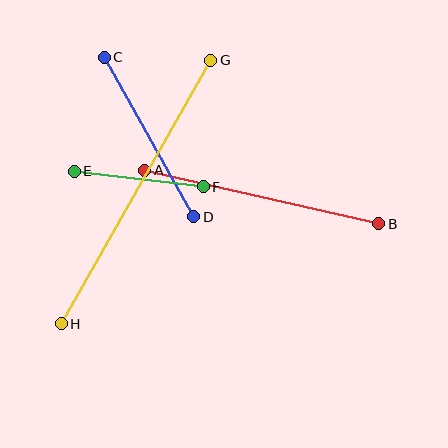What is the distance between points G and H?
The distance is approximately 303 pixels.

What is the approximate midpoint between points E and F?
The midpoint is at approximately (139, 179) pixels.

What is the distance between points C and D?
The distance is approximately 183 pixels.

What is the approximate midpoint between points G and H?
The midpoint is at approximately (136, 192) pixels.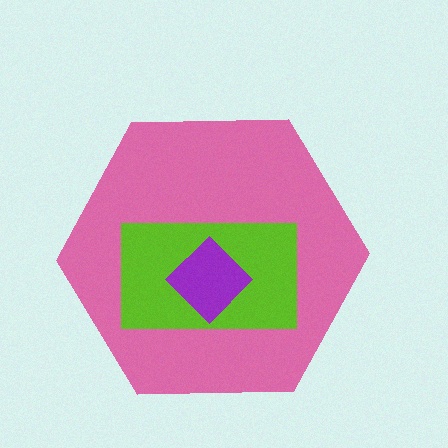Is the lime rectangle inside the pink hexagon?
Yes.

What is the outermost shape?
The pink hexagon.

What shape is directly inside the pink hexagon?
The lime rectangle.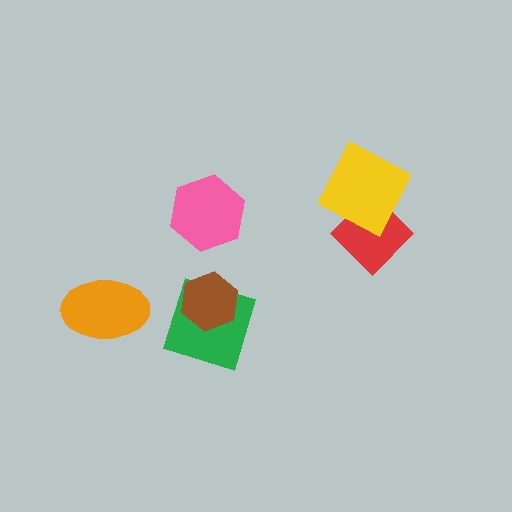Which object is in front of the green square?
The brown hexagon is in front of the green square.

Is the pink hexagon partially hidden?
No, no other shape covers it.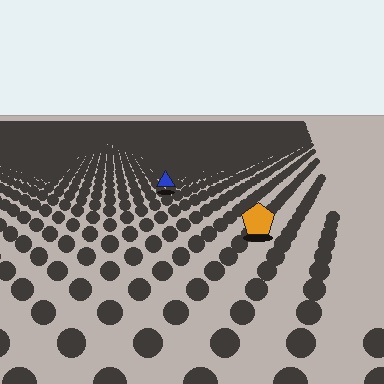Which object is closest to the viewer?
The orange pentagon is closest. The texture marks near it are larger and more spread out.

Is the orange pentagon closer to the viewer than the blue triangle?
Yes. The orange pentagon is closer — you can tell from the texture gradient: the ground texture is coarser near it.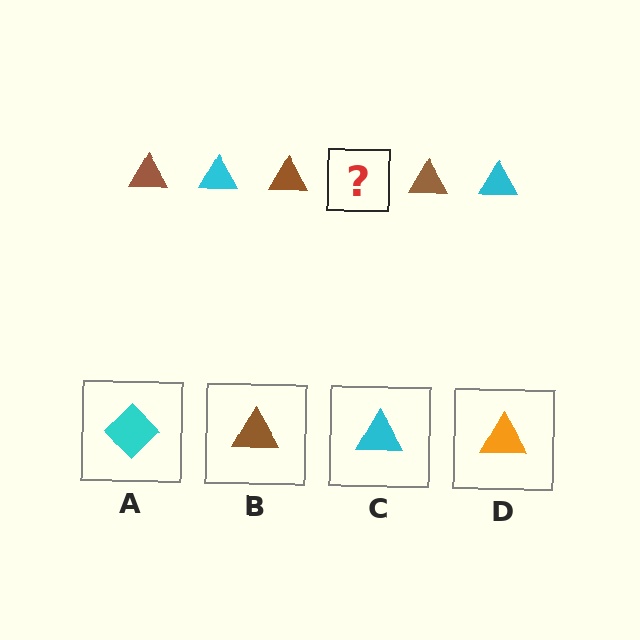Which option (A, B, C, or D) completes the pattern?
C.